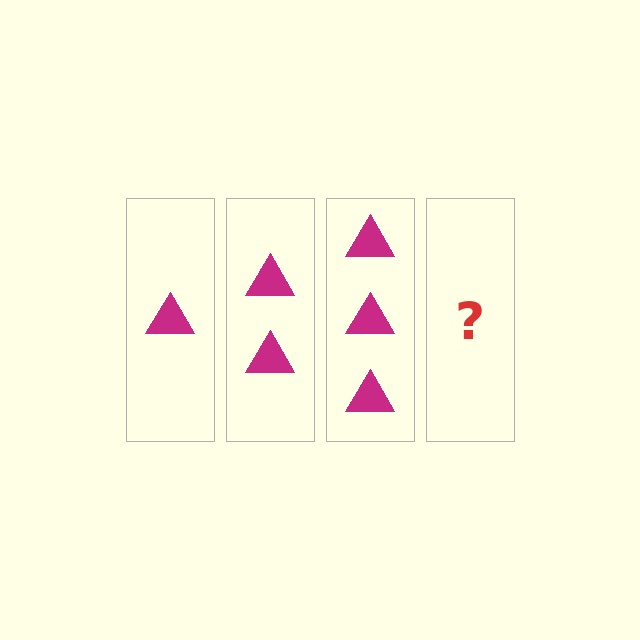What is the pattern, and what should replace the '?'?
The pattern is that each step adds one more triangle. The '?' should be 4 triangles.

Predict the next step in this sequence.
The next step is 4 triangles.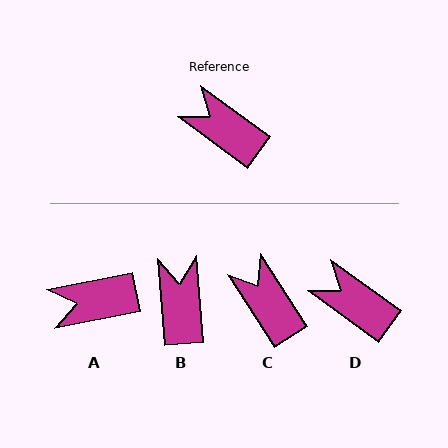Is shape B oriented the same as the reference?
No, it is off by about 50 degrees.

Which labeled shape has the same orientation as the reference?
D.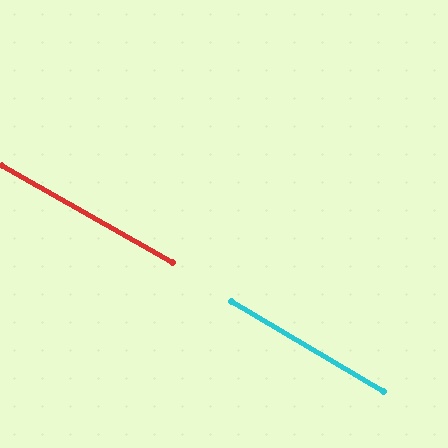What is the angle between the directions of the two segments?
Approximately 1 degree.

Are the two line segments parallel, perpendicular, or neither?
Parallel — their directions differ by only 1.1°.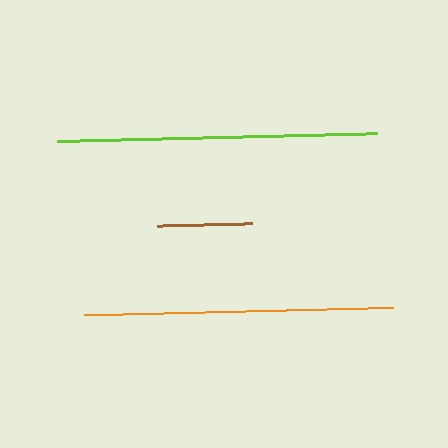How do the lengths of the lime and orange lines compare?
The lime and orange lines are approximately the same length.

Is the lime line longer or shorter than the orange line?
The lime line is longer than the orange line.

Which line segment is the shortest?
The brown line is the shortest at approximately 95 pixels.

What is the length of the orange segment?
The orange segment is approximately 309 pixels long.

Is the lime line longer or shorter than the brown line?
The lime line is longer than the brown line.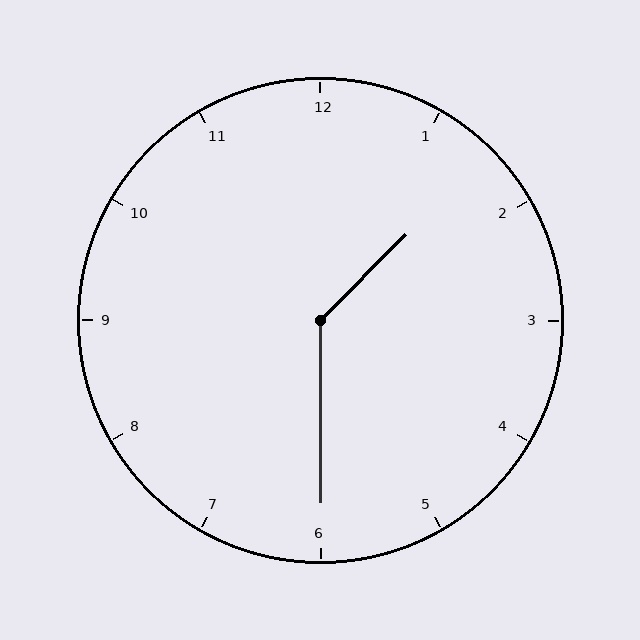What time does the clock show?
1:30.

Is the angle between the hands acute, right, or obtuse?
It is obtuse.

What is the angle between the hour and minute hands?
Approximately 135 degrees.